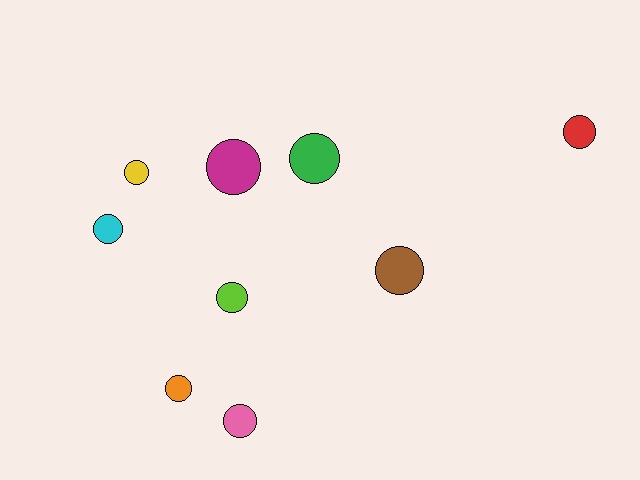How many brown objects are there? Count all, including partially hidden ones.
There is 1 brown object.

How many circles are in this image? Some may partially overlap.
There are 9 circles.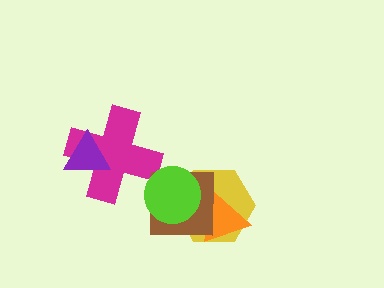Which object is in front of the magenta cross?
The purple triangle is in front of the magenta cross.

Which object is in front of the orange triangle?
The brown square is in front of the orange triangle.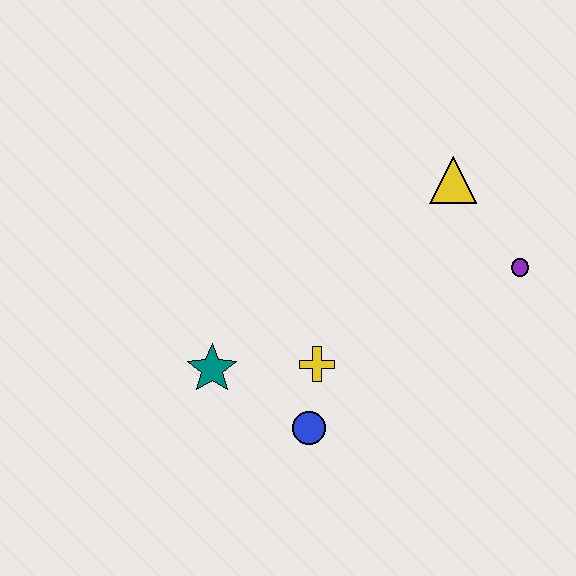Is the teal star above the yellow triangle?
No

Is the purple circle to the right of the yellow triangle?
Yes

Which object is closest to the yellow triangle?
The purple circle is closest to the yellow triangle.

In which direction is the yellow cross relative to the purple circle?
The yellow cross is to the left of the purple circle.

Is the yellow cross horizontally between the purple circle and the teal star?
Yes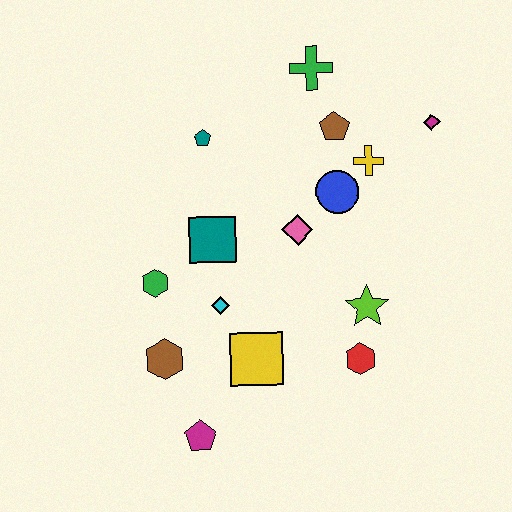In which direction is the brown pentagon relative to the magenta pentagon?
The brown pentagon is above the magenta pentagon.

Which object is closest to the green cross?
The brown pentagon is closest to the green cross.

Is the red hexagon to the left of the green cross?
No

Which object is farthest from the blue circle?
The magenta pentagon is farthest from the blue circle.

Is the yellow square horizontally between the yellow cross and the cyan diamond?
Yes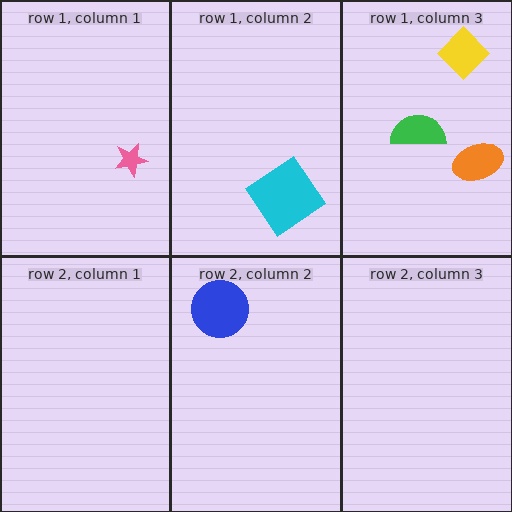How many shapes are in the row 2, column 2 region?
1.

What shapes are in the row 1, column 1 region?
The pink star.